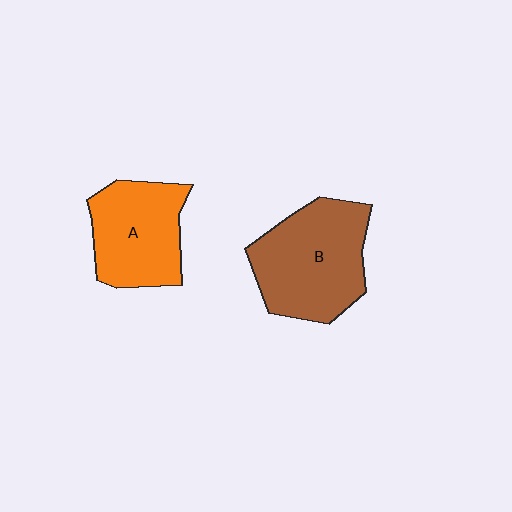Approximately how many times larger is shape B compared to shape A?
Approximately 1.2 times.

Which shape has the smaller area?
Shape A (orange).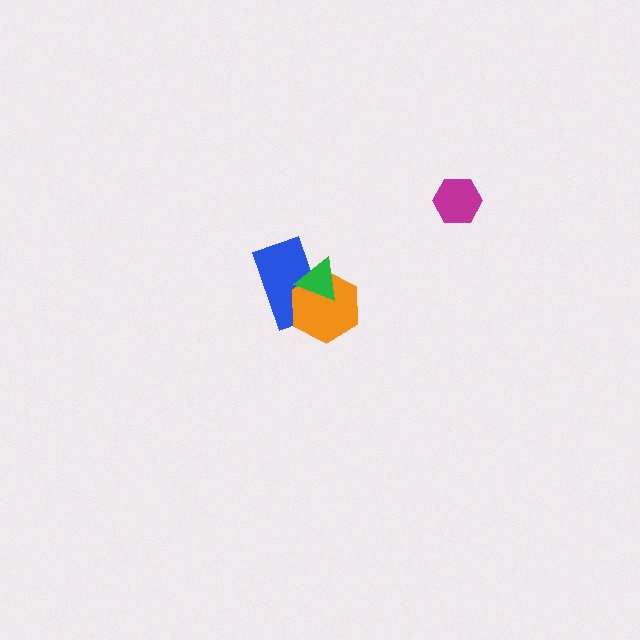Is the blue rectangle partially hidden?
Yes, it is partially covered by another shape.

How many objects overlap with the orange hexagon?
2 objects overlap with the orange hexagon.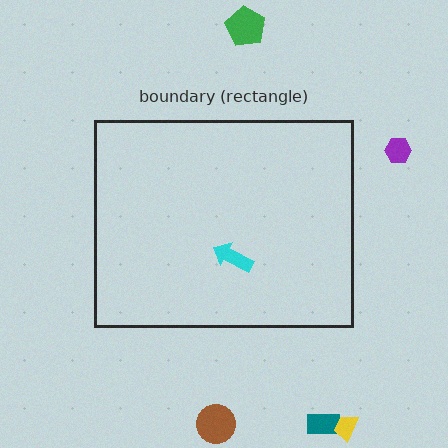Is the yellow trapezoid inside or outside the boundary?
Outside.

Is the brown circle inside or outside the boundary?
Outside.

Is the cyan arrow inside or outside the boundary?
Inside.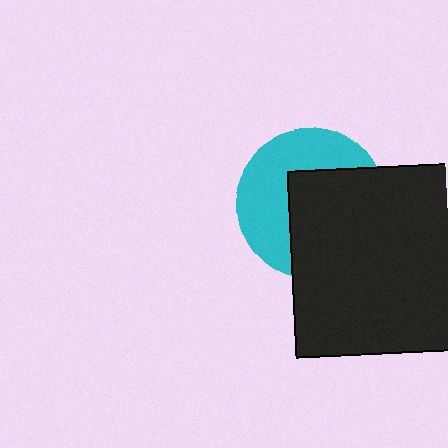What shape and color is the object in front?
The object in front is a black square.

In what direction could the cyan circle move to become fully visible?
The cyan circle could move toward the upper-left. That would shift it out from behind the black square entirely.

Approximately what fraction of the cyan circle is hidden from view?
Roughly 53% of the cyan circle is hidden behind the black square.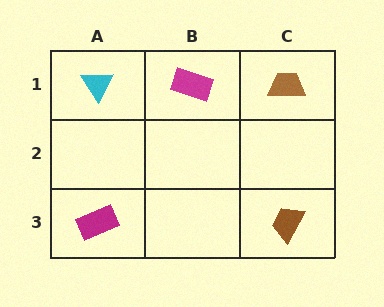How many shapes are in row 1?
3 shapes.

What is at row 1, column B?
A magenta rectangle.